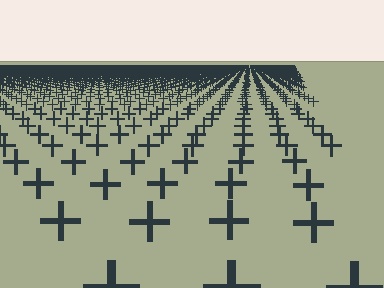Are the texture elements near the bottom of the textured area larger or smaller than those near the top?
Larger. Near the bottom, elements are closer to the viewer and appear at a bigger on-screen size.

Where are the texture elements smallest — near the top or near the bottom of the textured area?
Near the top.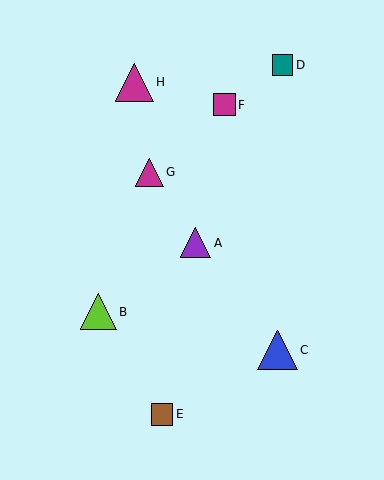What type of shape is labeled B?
Shape B is a lime triangle.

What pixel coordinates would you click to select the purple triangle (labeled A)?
Click at (196, 243) to select the purple triangle A.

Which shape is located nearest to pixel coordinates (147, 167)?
The magenta triangle (labeled G) at (149, 172) is nearest to that location.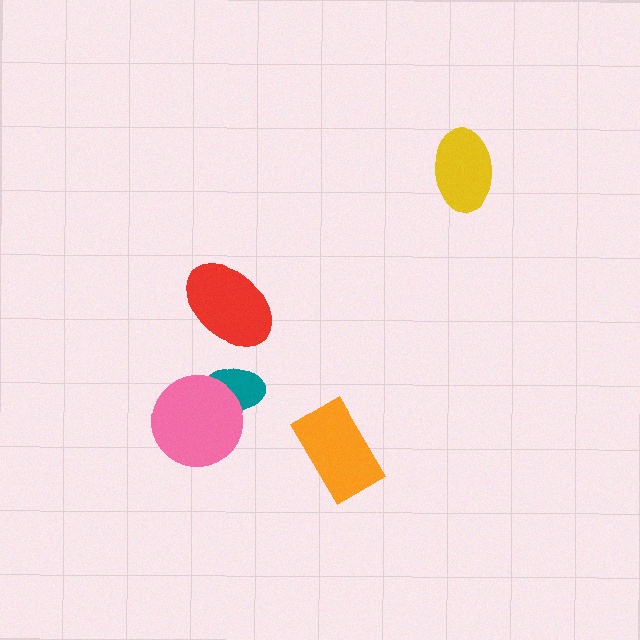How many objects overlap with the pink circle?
1 object overlaps with the pink circle.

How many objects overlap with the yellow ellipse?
0 objects overlap with the yellow ellipse.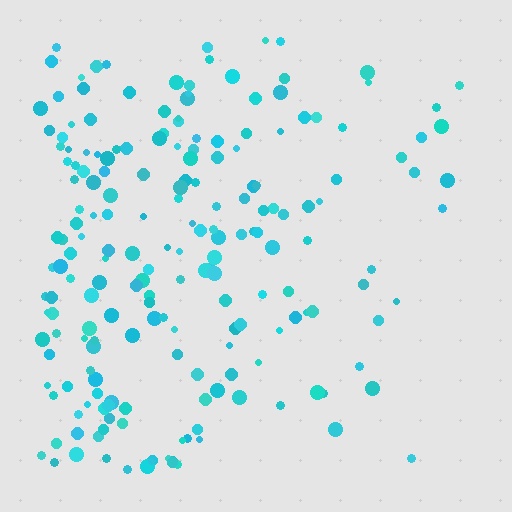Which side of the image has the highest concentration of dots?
The left.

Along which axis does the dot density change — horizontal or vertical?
Horizontal.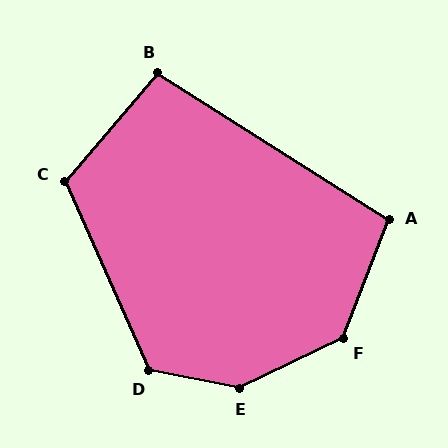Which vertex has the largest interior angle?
E, at approximately 143 degrees.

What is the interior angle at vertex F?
Approximately 137 degrees (obtuse).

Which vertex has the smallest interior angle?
B, at approximately 98 degrees.